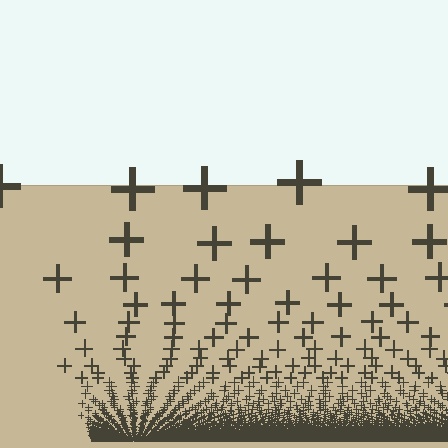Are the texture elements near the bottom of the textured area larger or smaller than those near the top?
Smaller. The gradient is inverted — elements near the bottom are smaller and denser.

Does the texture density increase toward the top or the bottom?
Density increases toward the bottom.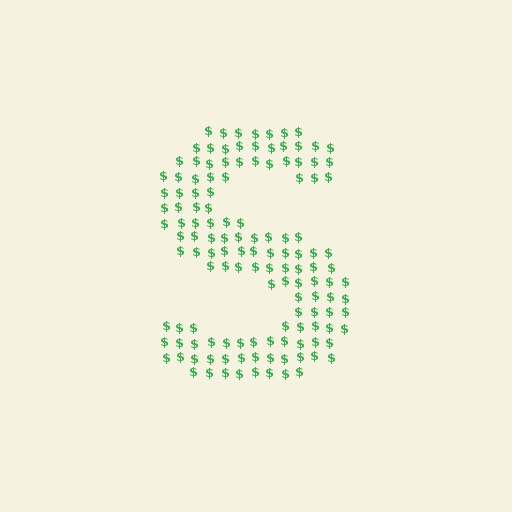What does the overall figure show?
The overall figure shows the letter S.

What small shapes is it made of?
It is made of small dollar signs.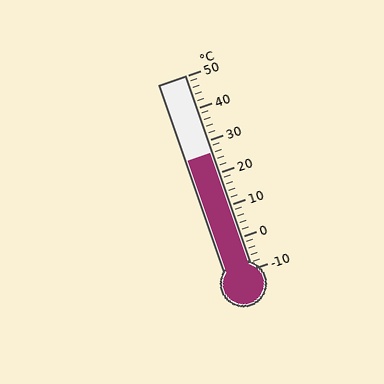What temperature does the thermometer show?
The thermometer shows approximately 26°C.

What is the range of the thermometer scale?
The thermometer scale ranges from -10°C to 50°C.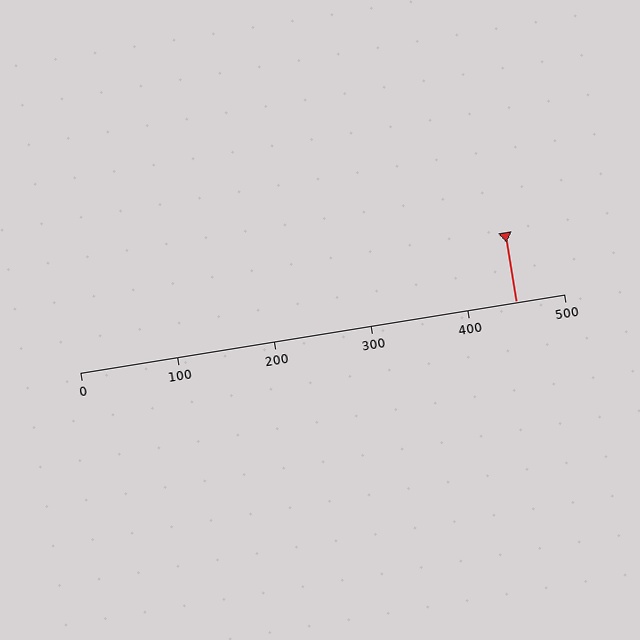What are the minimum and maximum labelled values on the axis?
The axis runs from 0 to 500.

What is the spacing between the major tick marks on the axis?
The major ticks are spaced 100 apart.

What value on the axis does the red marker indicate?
The marker indicates approximately 450.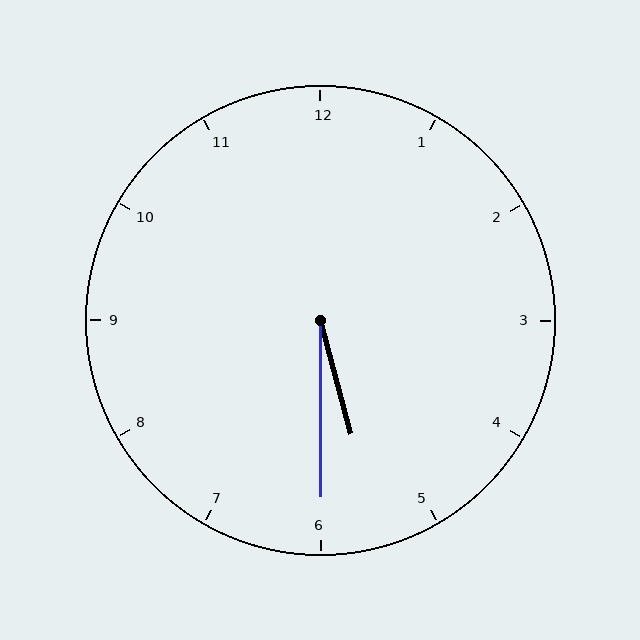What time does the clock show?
5:30.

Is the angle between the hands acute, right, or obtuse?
It is acute.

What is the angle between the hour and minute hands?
Approximately 15 degrees.